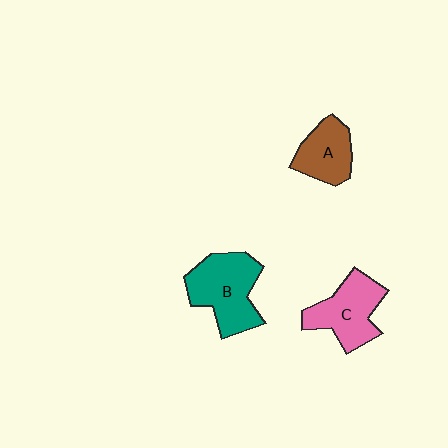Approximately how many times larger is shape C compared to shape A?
Approximately 1.3 times.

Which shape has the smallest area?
Shape A (brown).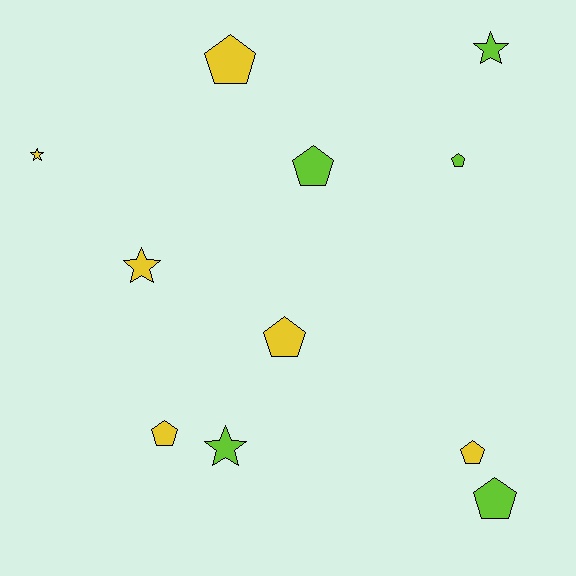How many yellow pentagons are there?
There are 4 yellow pentagons.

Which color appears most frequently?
Yellow, with 6 objects.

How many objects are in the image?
There are 11 objects.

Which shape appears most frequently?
Pentagon, with 7 objects.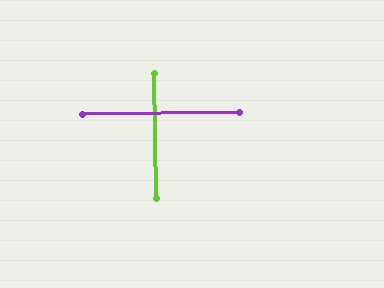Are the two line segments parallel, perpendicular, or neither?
Perpendicular — they meet at approximately 90°.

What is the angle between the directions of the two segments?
Approximately 90 degrees.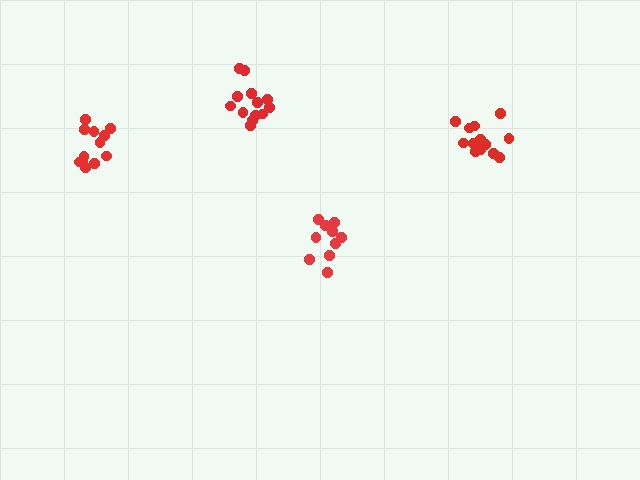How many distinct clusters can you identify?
There are 4 distinct clusters.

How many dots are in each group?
Group 1: 13 dots, Group 2: 15 dots, Group 3: 12 dots, Group 4: 10 dots (50 total).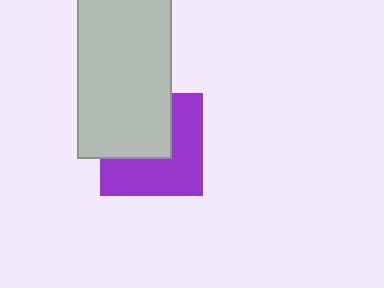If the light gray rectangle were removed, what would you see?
You would see the complete purple square.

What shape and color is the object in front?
The object in front is a light gray rectangle.